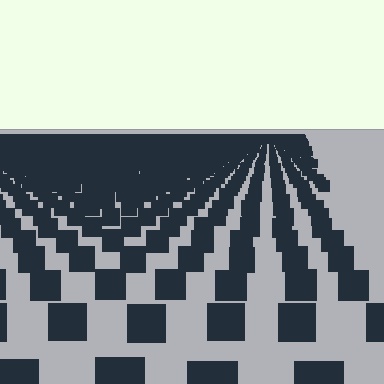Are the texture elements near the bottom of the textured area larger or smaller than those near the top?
Larger. Near the bottom, elements are closer to the viewer and appear at a bigger on-screen size.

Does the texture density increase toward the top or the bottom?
Density increases toward the top.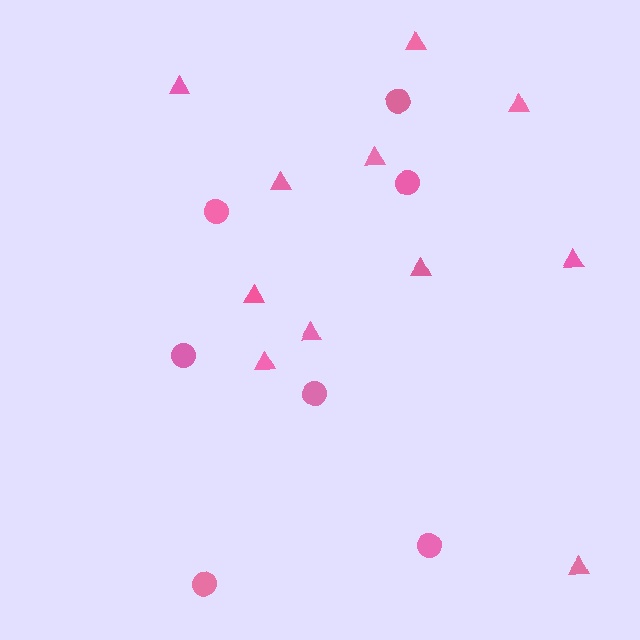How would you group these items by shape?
There are 2 groups: one group of triangles (11) and one group of circles (7).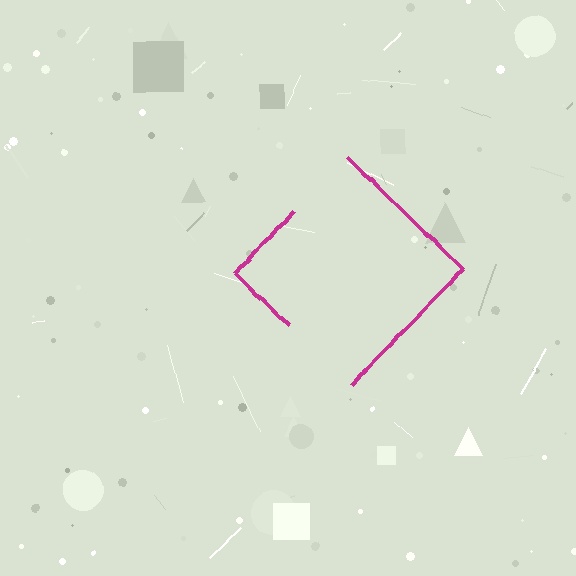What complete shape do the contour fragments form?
The contour fragments form a diamond.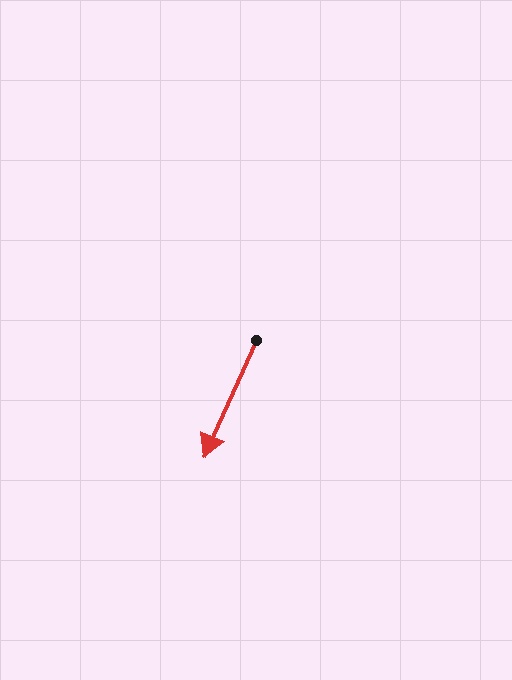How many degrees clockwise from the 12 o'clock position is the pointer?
Approximately 204 degrees.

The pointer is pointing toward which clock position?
Roughly 7 o'clock.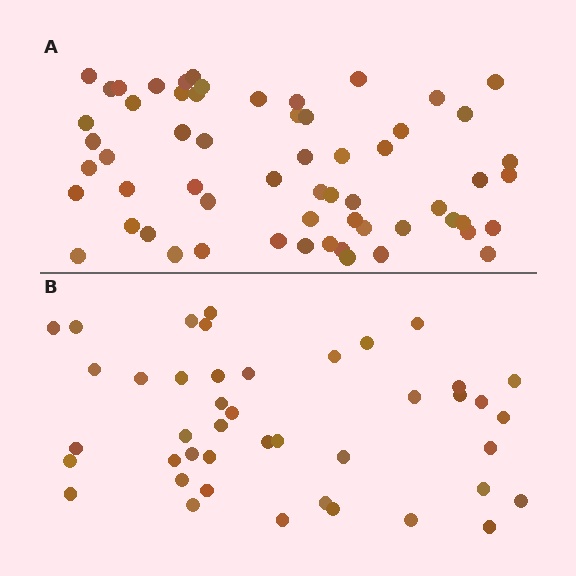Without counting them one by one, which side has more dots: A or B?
Region A (the top region) has more dots.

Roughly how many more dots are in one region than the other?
Region A has approximately 15 more dots than region B.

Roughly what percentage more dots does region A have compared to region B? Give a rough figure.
About 40% more.